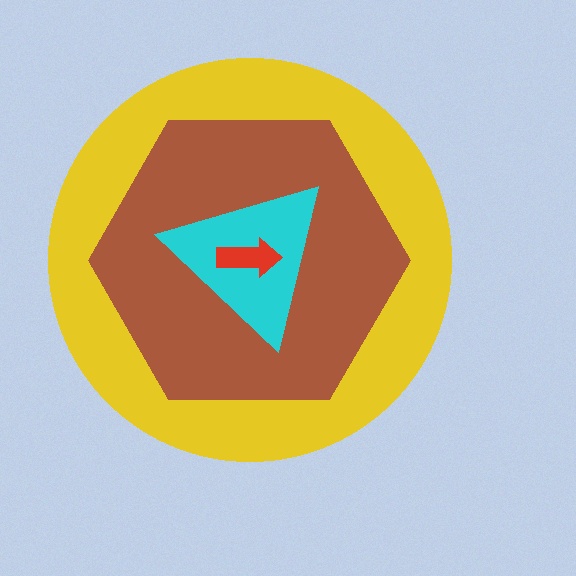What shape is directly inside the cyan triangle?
The red arrow.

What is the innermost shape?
The red arrow.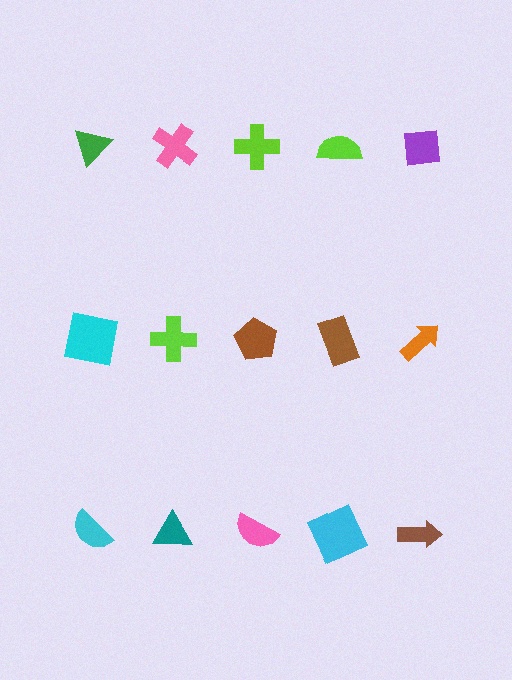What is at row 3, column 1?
A cyan semicircle.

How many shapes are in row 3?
5 shapes.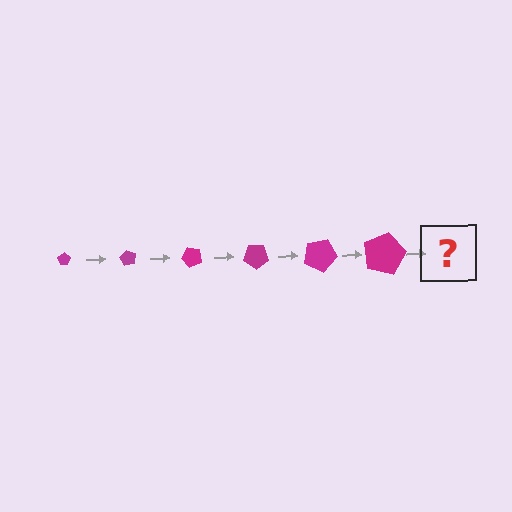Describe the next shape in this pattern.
It should be a pentagon, larger than the previous one and rotated 360 degrees from the start.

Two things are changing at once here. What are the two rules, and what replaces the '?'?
The two rules are that the pentagon grows larger each step and it rotates 60 degrees each step. The '?' should be a pentagon, larger than the previous one and rotated 360 degrees from the start.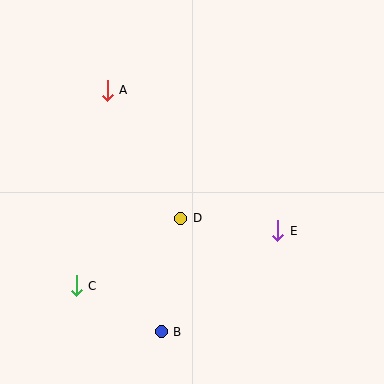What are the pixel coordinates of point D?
Point D is at (181, 218).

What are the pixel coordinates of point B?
Point B is at (161, 332).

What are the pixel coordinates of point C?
Point C is at (76, 286).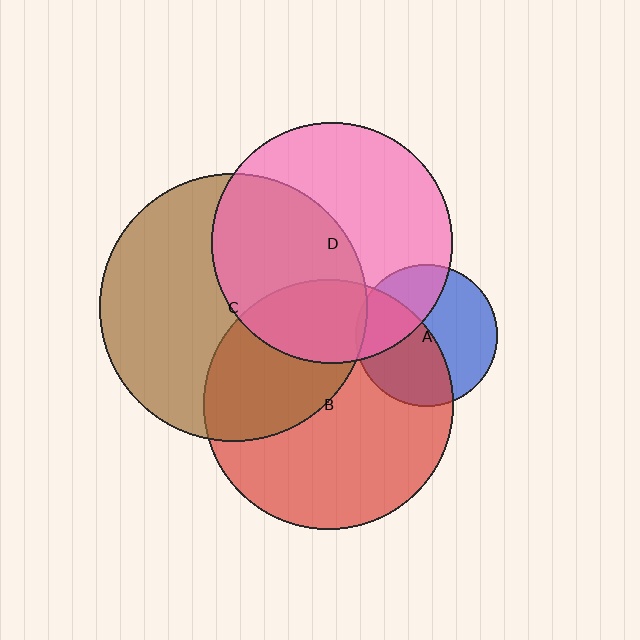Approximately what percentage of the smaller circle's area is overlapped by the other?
Approximately 40%.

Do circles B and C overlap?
Yes.